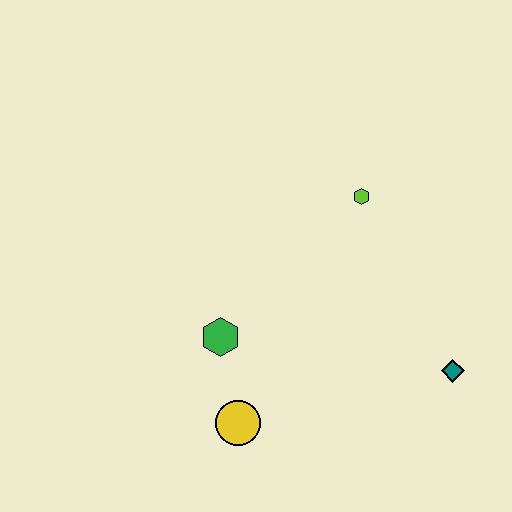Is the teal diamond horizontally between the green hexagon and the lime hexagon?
No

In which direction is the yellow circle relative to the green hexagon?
The yellow circle is below the green hexagon.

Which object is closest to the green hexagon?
The yellow circle is closest to the green hexagon.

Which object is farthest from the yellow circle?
The lime hexagon is farthest from the yellow circle.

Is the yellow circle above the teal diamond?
No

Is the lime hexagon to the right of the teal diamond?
No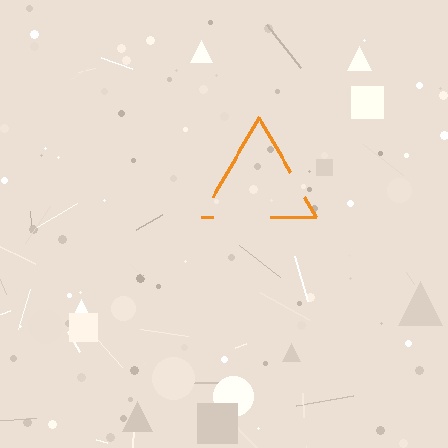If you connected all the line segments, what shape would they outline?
They would outline a triangle.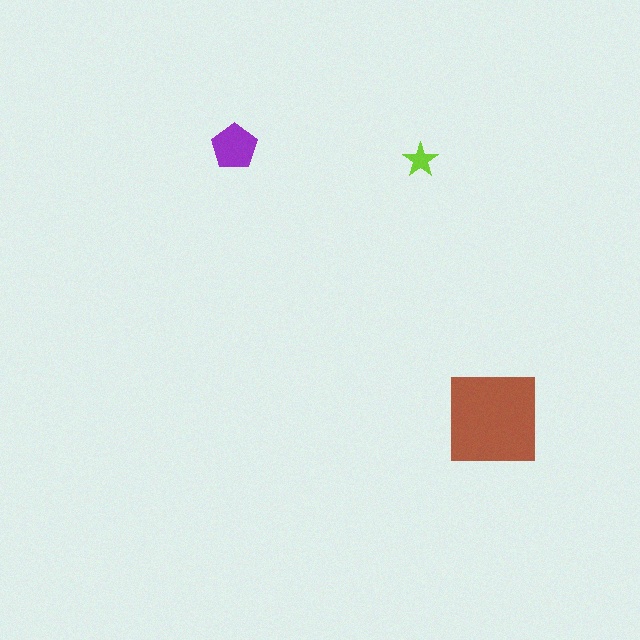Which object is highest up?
The purple pentagon is topmost.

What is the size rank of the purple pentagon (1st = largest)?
2nd.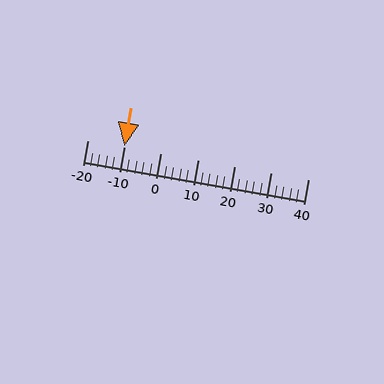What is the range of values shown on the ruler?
The ruler shows values from -20 to 40.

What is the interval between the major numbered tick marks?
The major tick marks are spaced 10 units apart.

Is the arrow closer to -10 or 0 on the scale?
The arrow is closer to -10.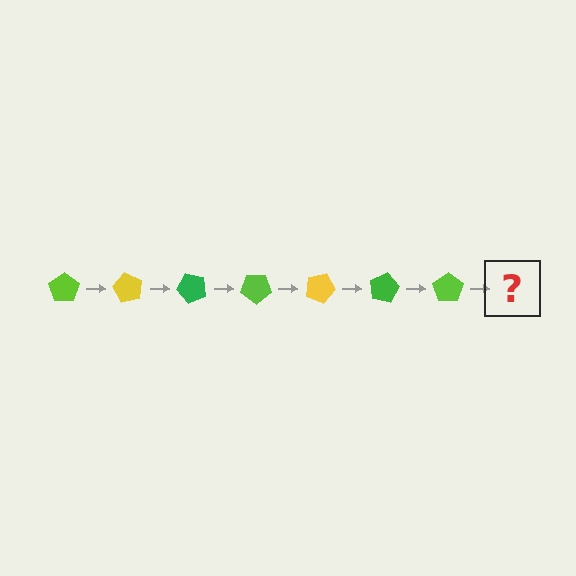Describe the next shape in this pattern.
It should be a yellow pentagon, rotated 420 degrees from the start.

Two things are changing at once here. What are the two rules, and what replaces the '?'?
The two rules are that it rotates 60 degrees each step and the color cycles through lime, yellow, and green. The '?' should be a yellow pentagon, rotated 420 degrees from the start.